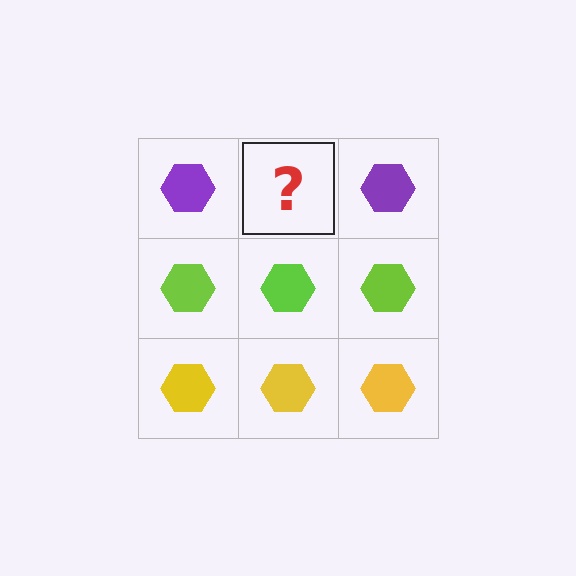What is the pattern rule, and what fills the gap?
The rule is that each row has a consistent color. The gap should be filled with a purple hexagon.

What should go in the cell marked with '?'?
The missing cell should contain a purple hexagon.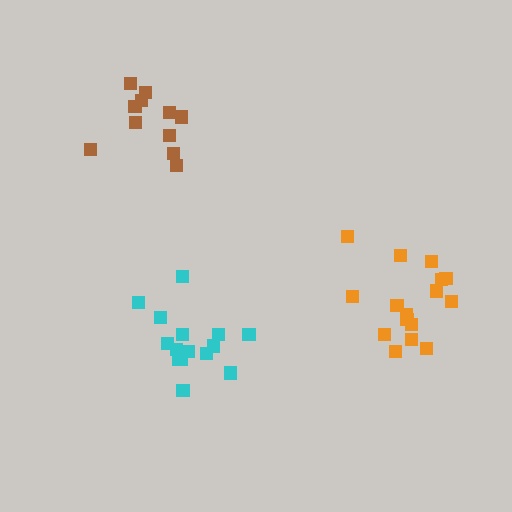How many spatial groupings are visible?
There are 3 spatial groupings.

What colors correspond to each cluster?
The clusters are colored: orange, brown, cyan.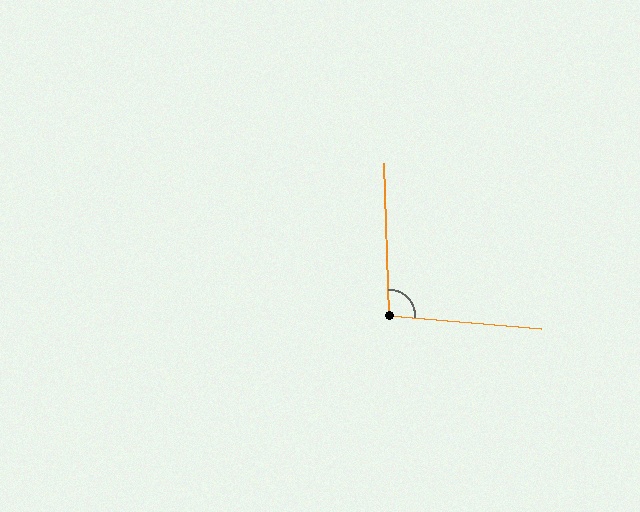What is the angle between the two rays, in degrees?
Approximately 97 degrees.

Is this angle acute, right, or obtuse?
It is obtuse.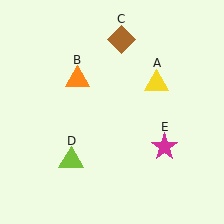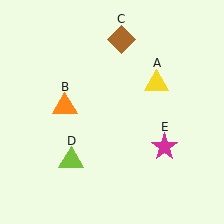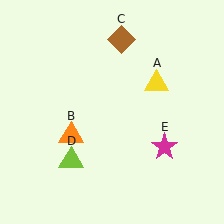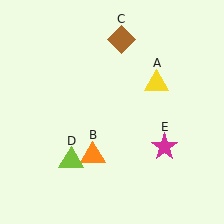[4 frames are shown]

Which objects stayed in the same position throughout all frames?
Yellow triangle (object A) and brown diamond (object C) and lime triangle (object D) and magenta star (object E) remained stationary.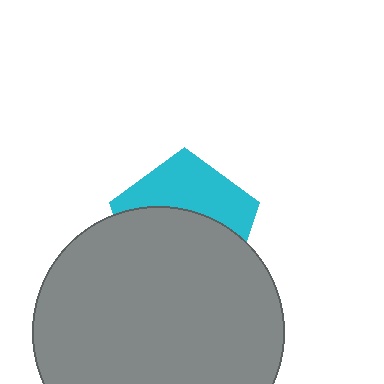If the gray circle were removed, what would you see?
You would see the complete cyan pentagon.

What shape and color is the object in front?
The object in front is a gray circle.